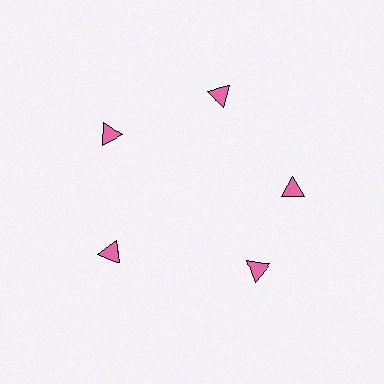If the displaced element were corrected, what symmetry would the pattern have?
It would have 5-fold rotational symmetry — the pattern would map onto itself every 72 degrees.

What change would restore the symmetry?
The symmetry would be restored by rotating it back into even spacing with its neighbors so that all 5 triangles sit at equal angles and equal distance from the center.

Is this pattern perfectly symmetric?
No. The 5 pink triangles are arranged in a ring, but one element near the 5 o'clock position is rotated out of alignment along the ring, breaking the 5-fold rotational symmetry.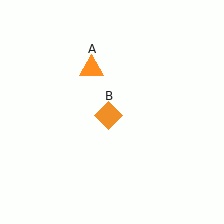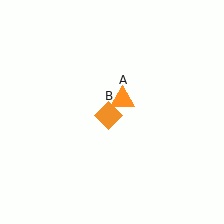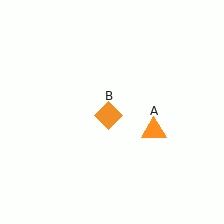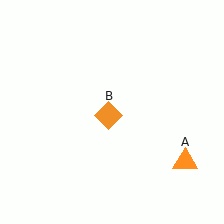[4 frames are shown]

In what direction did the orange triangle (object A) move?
The orange triangle (object A) moved down and to the right.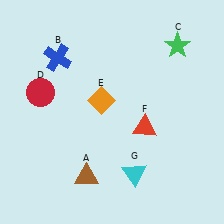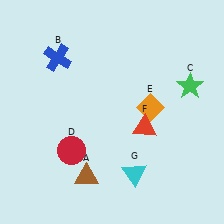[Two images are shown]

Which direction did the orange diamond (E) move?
The orange diamond (E) moved right.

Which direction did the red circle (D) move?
The red circle (D) moved down.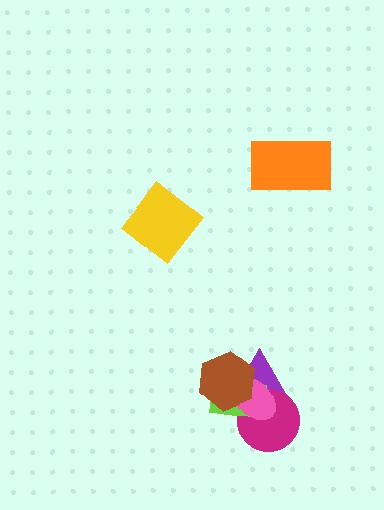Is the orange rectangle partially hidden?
No, no other shape covers it.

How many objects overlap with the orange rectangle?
0 objects overlap with the orange rectangle.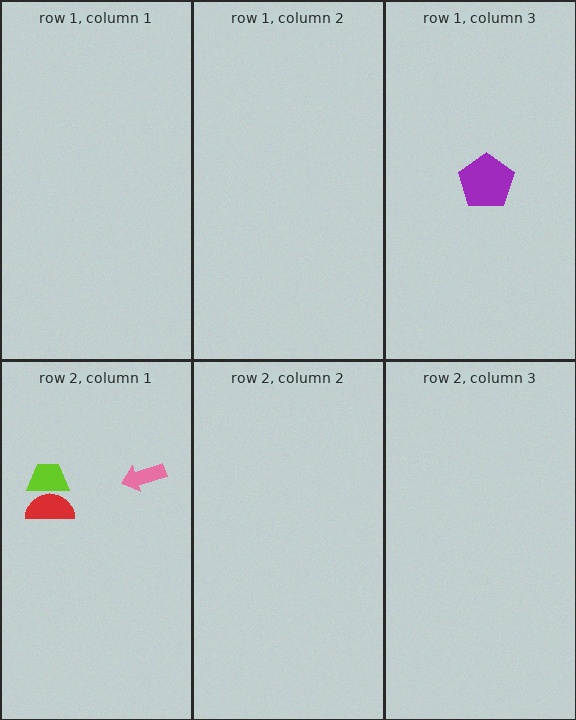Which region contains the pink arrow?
The row 2, column 1 region.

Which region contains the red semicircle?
The row 2, column 1 region.